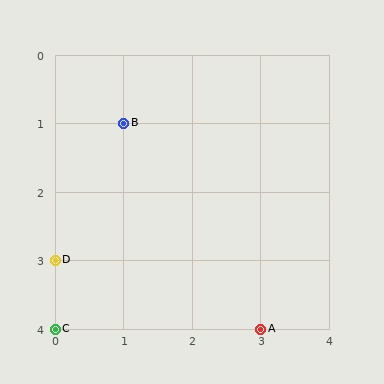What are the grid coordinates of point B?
Point B is at grid coordinates (1, 1).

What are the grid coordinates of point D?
Point D is at grid coordinates (0, 3).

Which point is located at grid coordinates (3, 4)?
Point A is at (3, 4).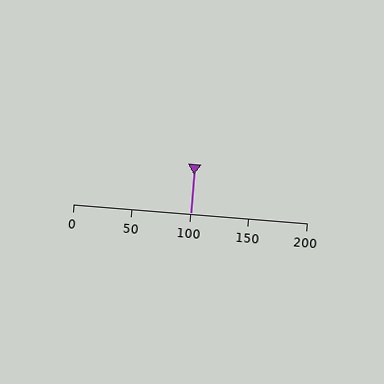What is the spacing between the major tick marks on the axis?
The major ticks are spaced 50 apart.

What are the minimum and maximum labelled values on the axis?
The axis runs from 0 to 200.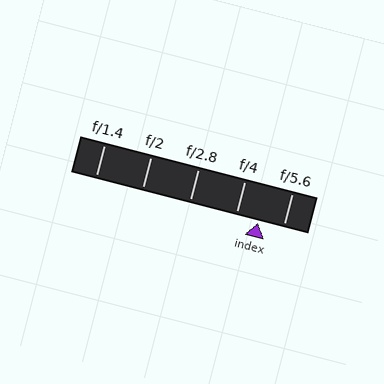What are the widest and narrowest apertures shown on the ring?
The widest aperture shown is f/1.4 and the narrowest is f/5.6.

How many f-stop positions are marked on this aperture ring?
There are 5 f-stop positions marked.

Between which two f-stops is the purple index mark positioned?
The index mark is between f/4 and f/5.6.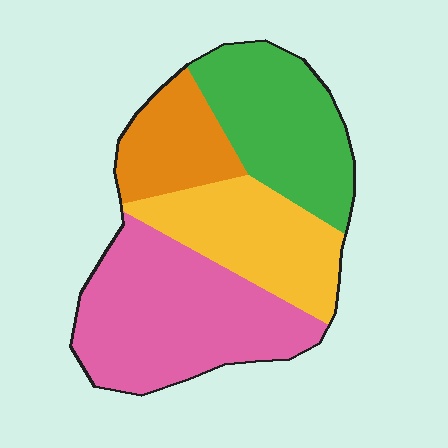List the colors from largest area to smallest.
From largest to smallest: pink, green, yellow, orange.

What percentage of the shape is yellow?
Yellow covers about 25% of the shape.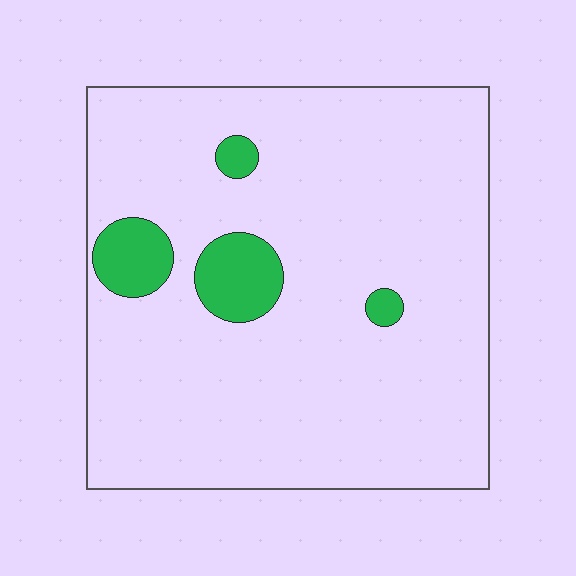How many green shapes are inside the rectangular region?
4.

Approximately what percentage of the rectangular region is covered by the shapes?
Approximately 10%.